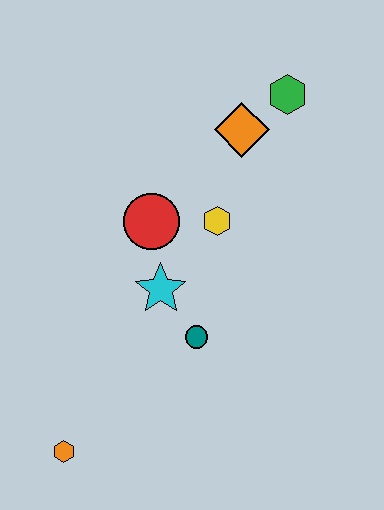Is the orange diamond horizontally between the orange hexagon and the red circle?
No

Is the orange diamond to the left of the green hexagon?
Yes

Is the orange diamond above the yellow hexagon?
Yes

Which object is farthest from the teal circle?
The green hexagon is farthest from the teal circle.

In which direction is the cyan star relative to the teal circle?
The cyan star is above the teal circle.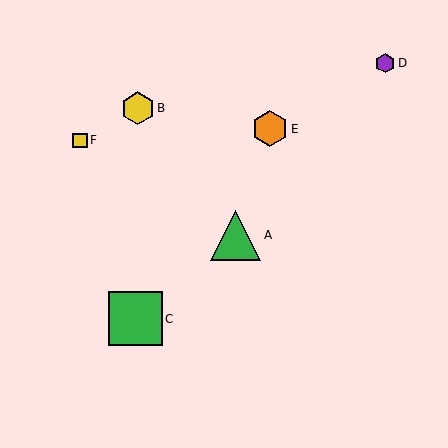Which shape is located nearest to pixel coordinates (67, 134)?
The yellow square (labeled F) at (80, 140) is nearest to that location.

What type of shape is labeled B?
Shape B is a yellow hexagon.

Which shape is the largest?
The green square (labeled C) is the largest.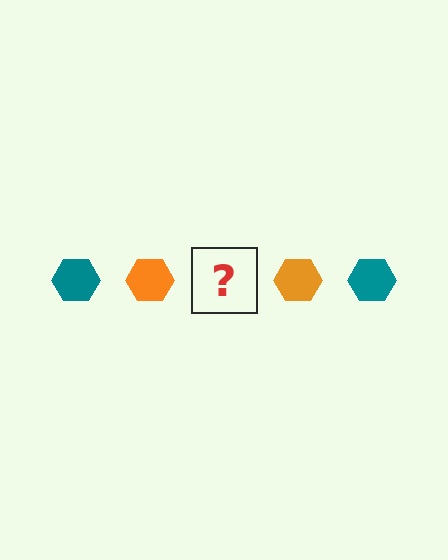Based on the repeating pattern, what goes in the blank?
The blank should be a teal hexagon.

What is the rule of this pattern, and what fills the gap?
The rule is that the pattern cycles through teal, orange hexagons. The gap should be filled with a teal hexagon.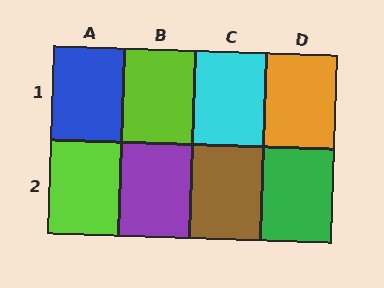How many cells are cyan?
1 cell is cyan.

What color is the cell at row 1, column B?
Lime.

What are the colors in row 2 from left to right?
Lime, purple, brown, green.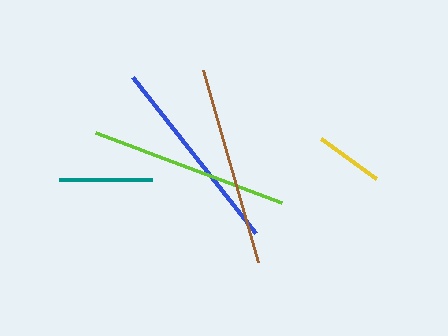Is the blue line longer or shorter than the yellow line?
The blue line is longer than the yellow line.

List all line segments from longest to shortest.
From longest to shortest: brown, lime, blue, teal, yellow.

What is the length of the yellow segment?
The yellow segment is approximately 68 pixels long.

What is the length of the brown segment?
The brown segment is approximately 200 pixels long.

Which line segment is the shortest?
The yellow line is the shortest at approximately 68 pixels.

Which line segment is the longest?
The brown line is the longest at approximately 200 pixels.